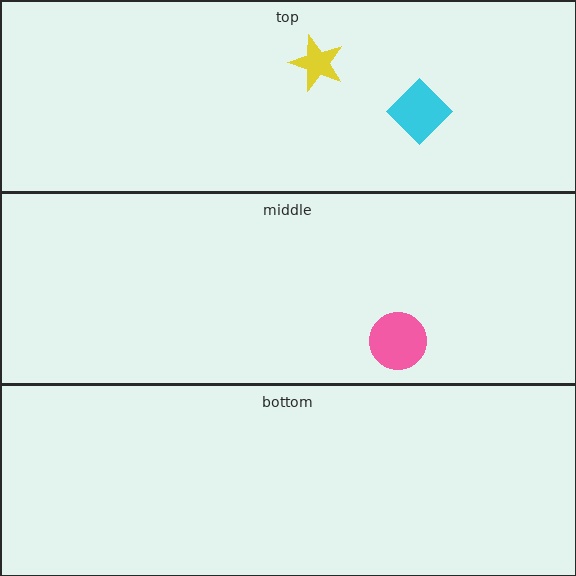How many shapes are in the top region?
2.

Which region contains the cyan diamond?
The top region.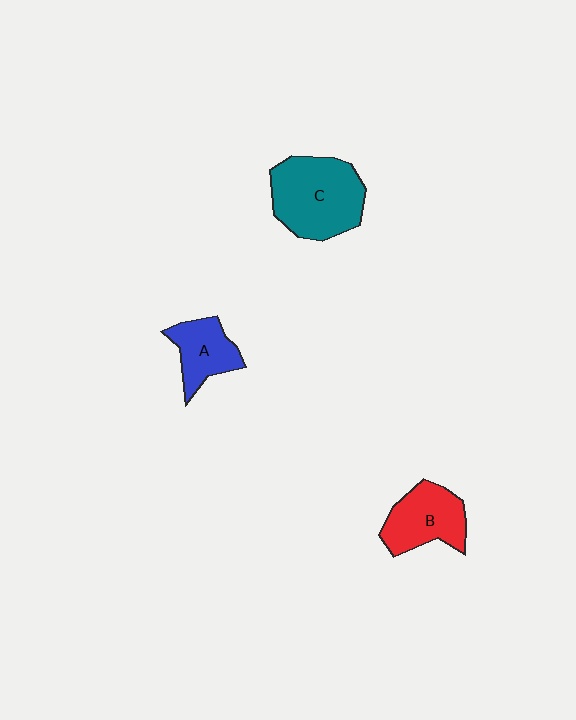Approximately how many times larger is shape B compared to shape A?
Approximately 1.3 times.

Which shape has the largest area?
Shape C (teal).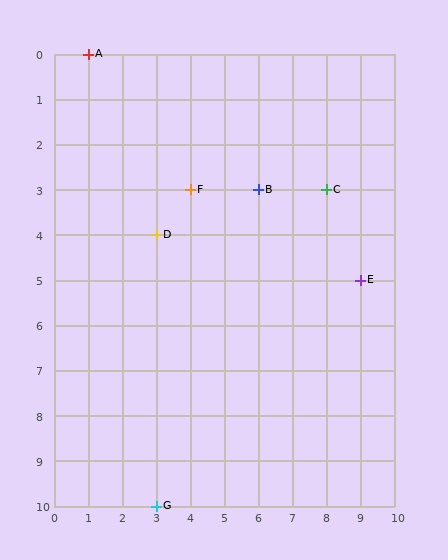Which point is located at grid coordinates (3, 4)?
Point D is at (3, 4).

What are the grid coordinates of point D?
Point D is at grid coordinates (3, 4).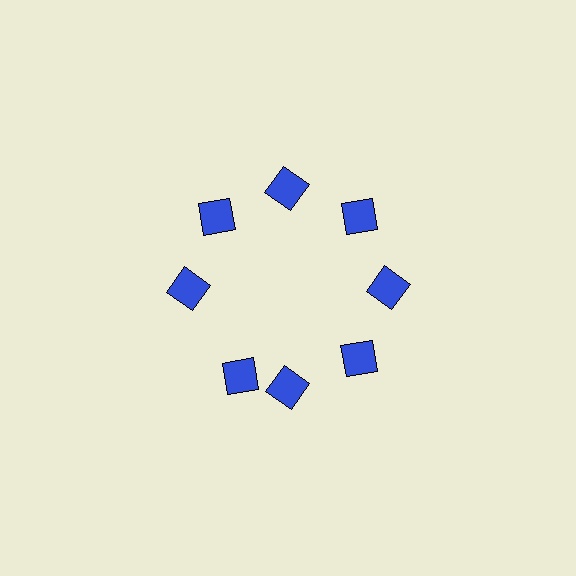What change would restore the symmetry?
The symmetry would be restored by rotating it back into even spacing with its neighbors so that all 8 diamonds sit at equal angles and equal distance from the center.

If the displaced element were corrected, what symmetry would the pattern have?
It would have 8-fold rotational symmetry — the pattern would map onto itself every 45 degrees.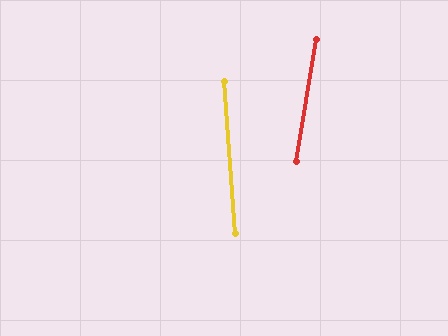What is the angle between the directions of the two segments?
Approximately 13 degrees.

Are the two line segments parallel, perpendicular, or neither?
Neither parallel nor perpendicular — they differ by about 13°.